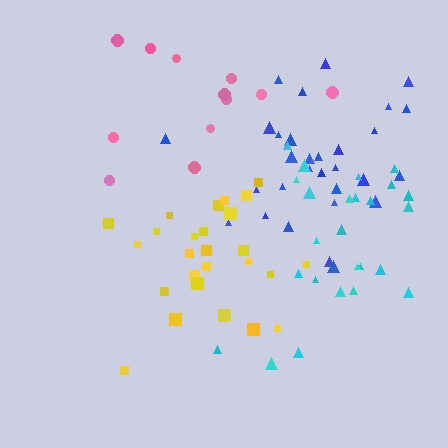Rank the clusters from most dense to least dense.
yellow, blue, cyan, pink.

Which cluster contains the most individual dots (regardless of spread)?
Blue (30).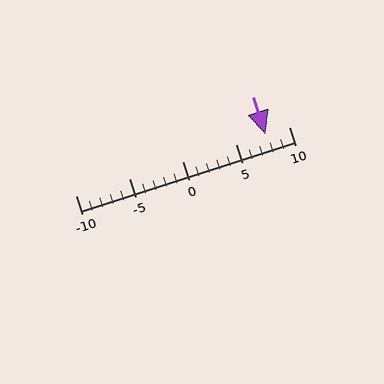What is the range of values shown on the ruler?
The ruler shows values from -10 to 10.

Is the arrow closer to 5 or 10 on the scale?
The arrow is closer to 10.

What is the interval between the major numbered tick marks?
The major tick marks are spaced 5 units apart.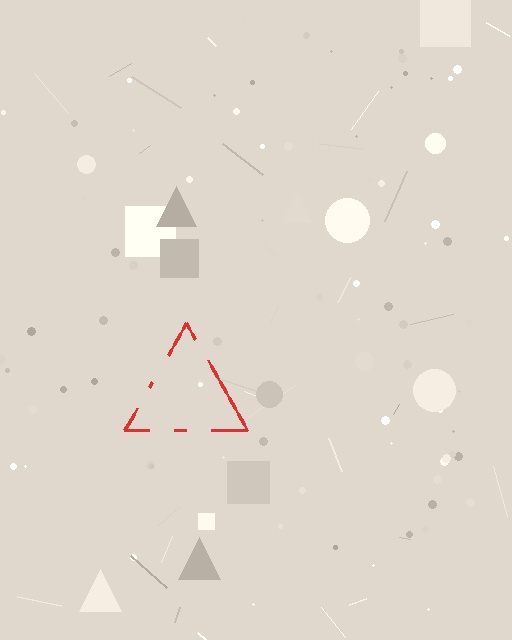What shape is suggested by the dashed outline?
The dashed outline suggests a triangle.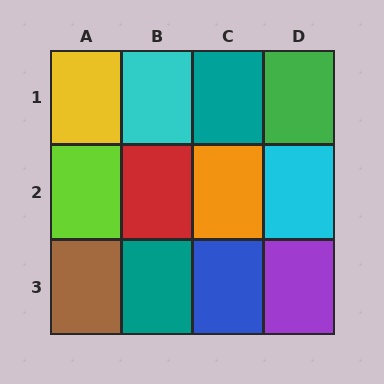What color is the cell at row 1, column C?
Teal.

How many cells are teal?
2 cells are teal.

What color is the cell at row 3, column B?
Teal.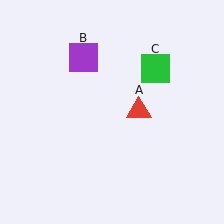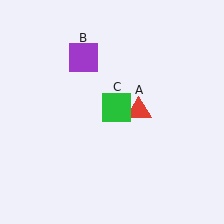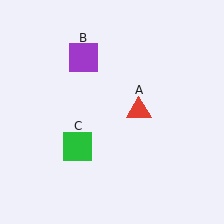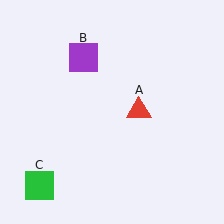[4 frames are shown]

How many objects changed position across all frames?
1 object changed position: green square (object C).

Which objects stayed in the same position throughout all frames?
Red triangle (object A) and purple square (object B) remained stationary.